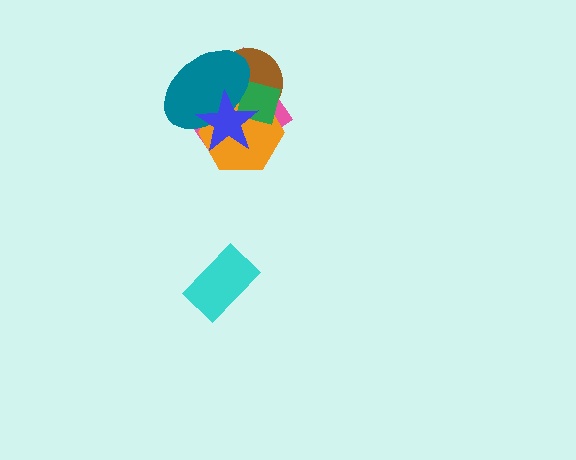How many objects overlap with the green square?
5 objects overlap with the green square.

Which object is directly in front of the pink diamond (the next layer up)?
The brown circle is directly in front of the pink diamond.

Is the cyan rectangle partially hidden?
No, no other shape covers it.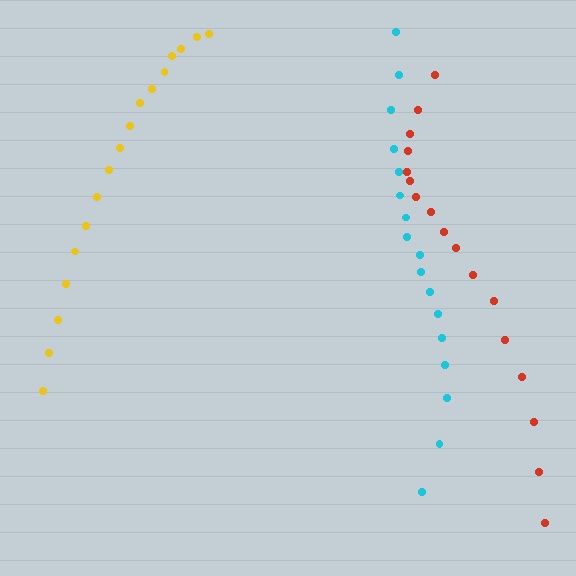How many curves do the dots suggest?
There are 3 distinct paths.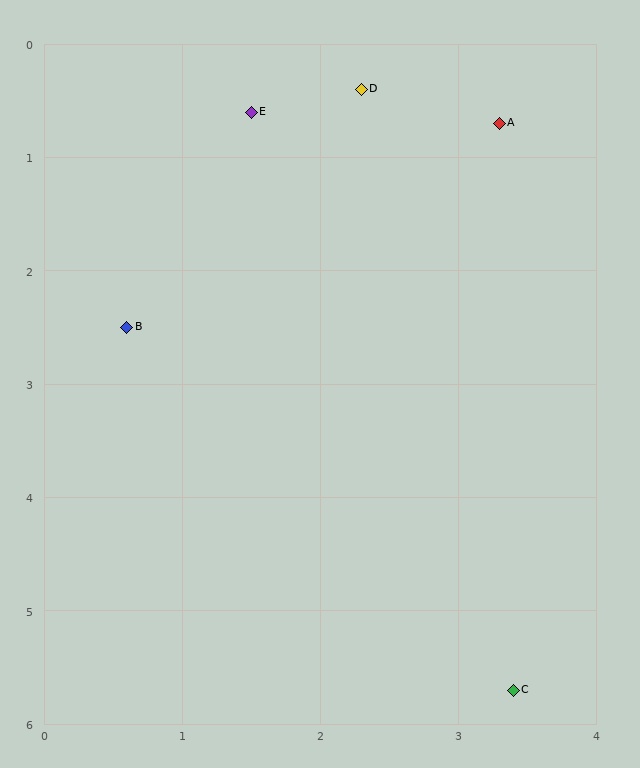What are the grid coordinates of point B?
Point B is at approximately (0.6, 2.5).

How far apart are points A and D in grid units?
Points A and D are about 1.0 grid units apart.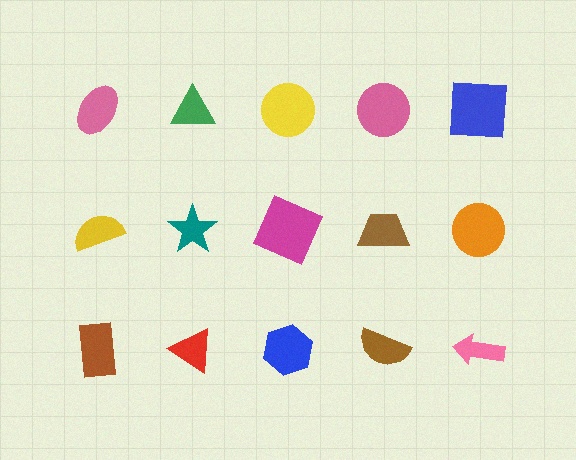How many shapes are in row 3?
5 shapes.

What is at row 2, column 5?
An orange circle.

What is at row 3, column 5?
A pink arrow.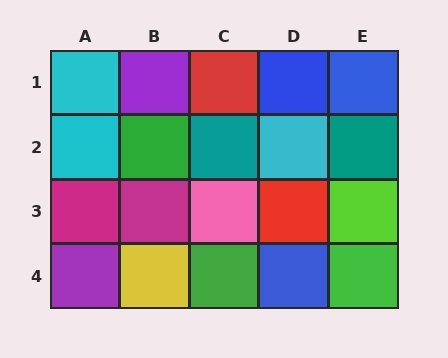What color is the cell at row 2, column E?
Teal.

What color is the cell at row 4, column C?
Green.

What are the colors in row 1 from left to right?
Cyan, purple, red, blue, blue.